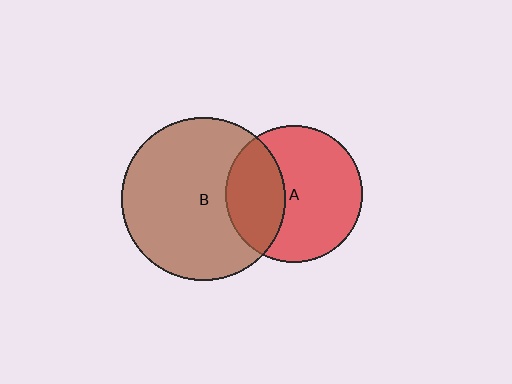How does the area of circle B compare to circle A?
Approximately 1.4 times.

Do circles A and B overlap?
Yes.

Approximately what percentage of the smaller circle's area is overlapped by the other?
Approximately 35%.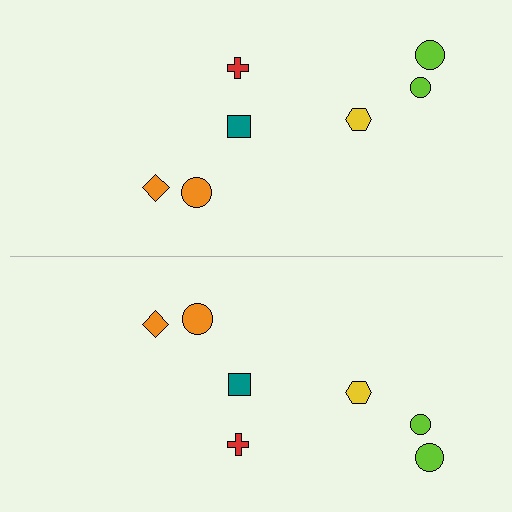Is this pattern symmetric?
Yes, this pattern has bilateral (reflection) symmetry.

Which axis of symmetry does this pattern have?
The pattern has a horizontal axis of symmetry running through the center of the image.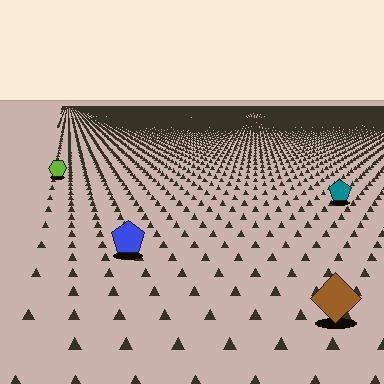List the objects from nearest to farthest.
From nearest to farthest: the brown diamond, the blue pentagon, the teal pentagon, the lime hexagon.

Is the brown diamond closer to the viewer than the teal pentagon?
Yes. The brown diamond is closer — you can tell from the texture gradient: the ground texture is coarser near it.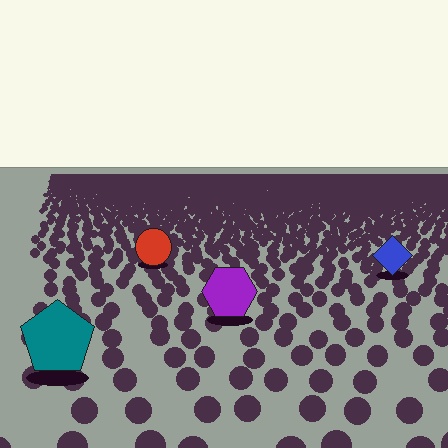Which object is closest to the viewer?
The teal pentagon is closest. The texture marks near it are larger and more spread out.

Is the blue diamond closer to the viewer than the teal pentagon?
No. The teal pentagon is closer — you can tell from the texture gradient: the ground texture is coarser near it.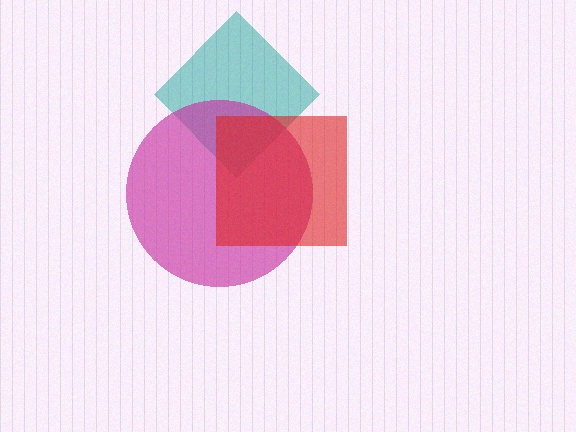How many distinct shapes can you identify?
There are 3 distinct shapes: a teal diamond, a magenta circle, a red square.